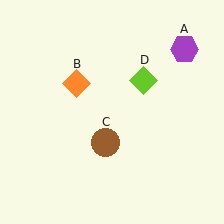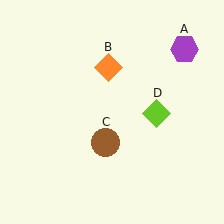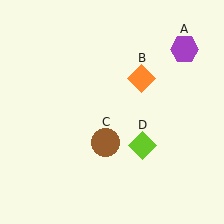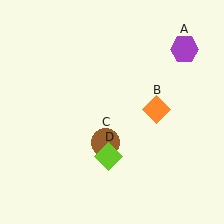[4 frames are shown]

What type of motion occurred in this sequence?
The orange diamond (object B), lime diamond (object D) rotated clockwise around the center of the scene.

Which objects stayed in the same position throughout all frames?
Purple hexagon (object A) and brown circle (object C) remained stationary.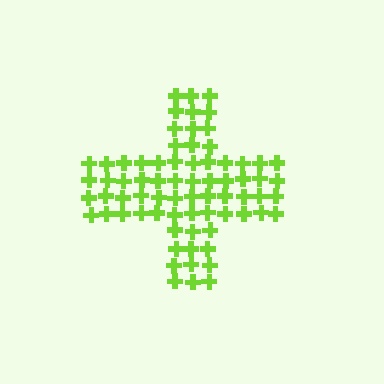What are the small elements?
The small elements are crosses.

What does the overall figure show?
The overall figure shows a cross.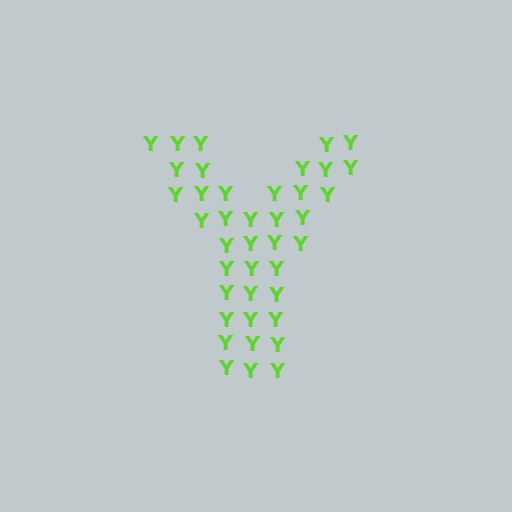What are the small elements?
The small elements are letter Y's.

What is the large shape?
The large shape is the letter Y.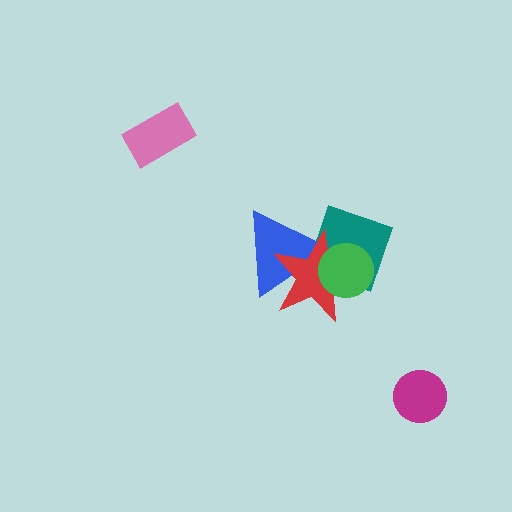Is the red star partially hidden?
Yes, it is partially covered by another shape.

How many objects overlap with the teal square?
3 objects overlap with the teal square.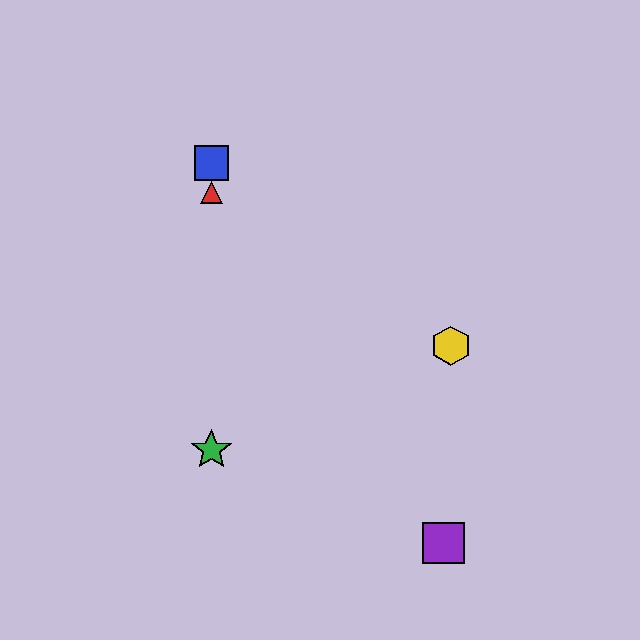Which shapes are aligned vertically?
The red triangle, the blue square, the green star are aligned vertically.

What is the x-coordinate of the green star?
The green star is at x≈211.